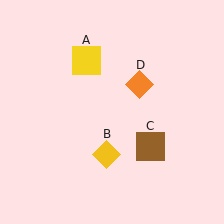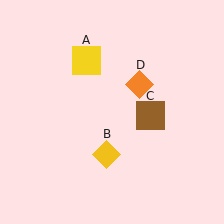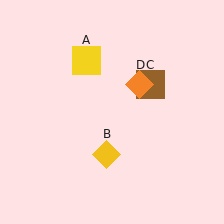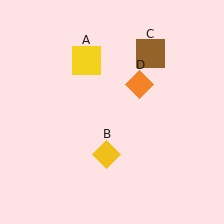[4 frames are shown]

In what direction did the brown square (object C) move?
The brown square (object C) moved up.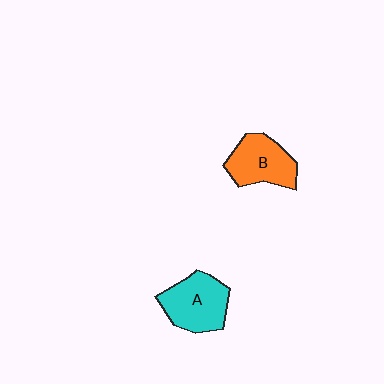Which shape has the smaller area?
Shape B (orange).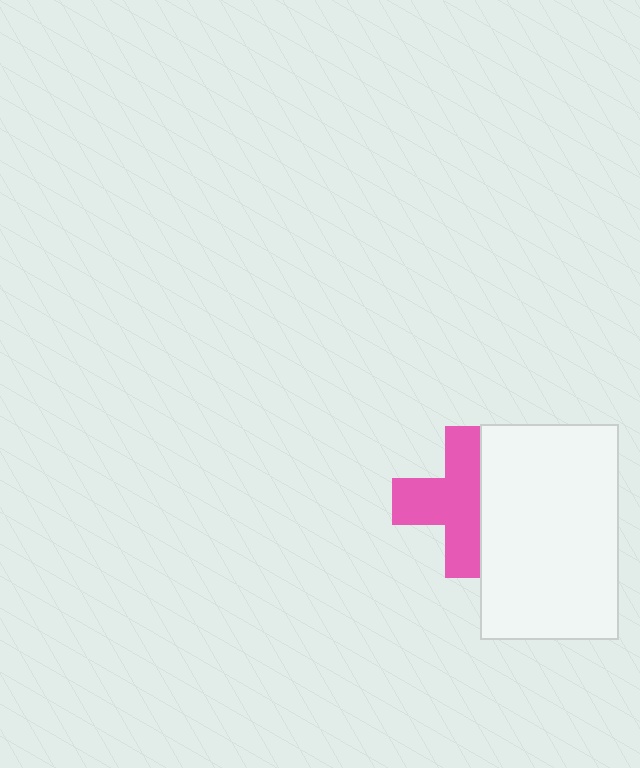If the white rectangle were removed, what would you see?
You would see the complete pink cross.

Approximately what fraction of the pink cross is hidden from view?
Roughly 36% of the pink cross is hidden behind the white rectangle.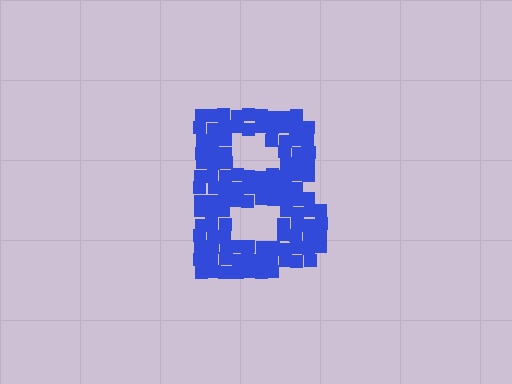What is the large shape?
The large shape is the letter B.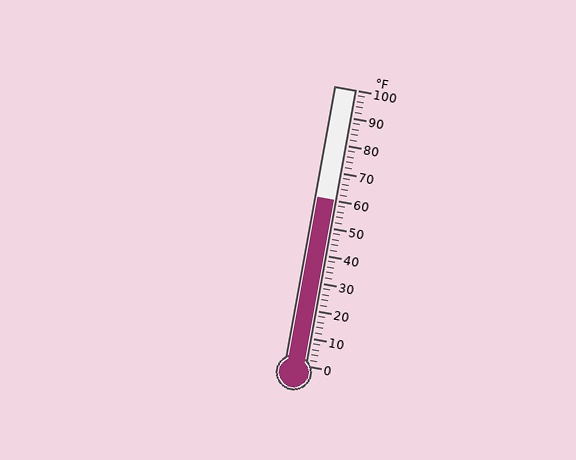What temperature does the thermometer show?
The thermometer shows approximately 60°F.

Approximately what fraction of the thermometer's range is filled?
The thermometer is filled to approximately 60% of its range.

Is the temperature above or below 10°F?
The temperature is above 10°F.